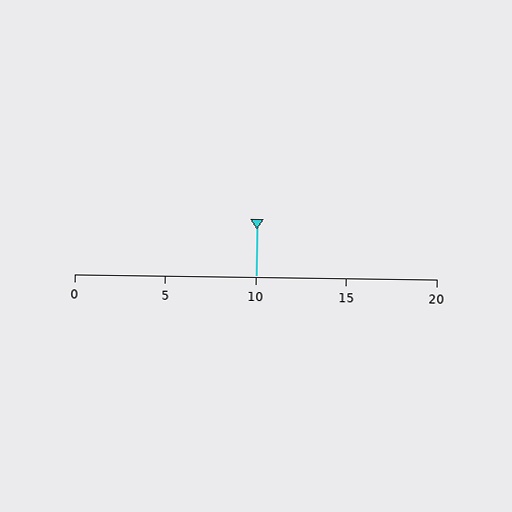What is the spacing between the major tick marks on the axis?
The major ticks are spaced 5 apart.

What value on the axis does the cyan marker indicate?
The marker indicates approximately 10.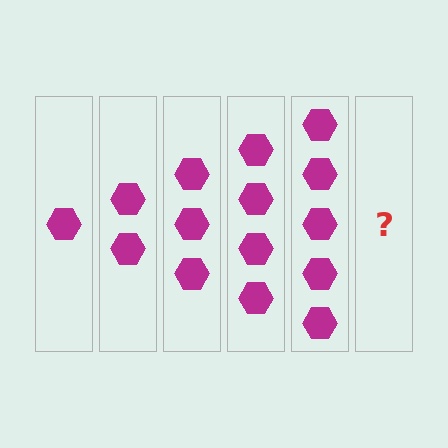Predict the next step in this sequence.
The next step is 6 hexagons.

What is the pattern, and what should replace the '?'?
The pattern is that each step adds one more hexagon. The '?' should be 6 hexagons.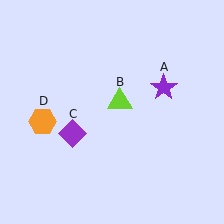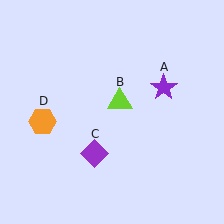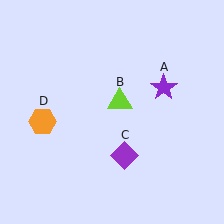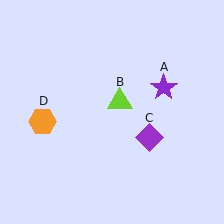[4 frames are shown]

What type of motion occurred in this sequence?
The purple diamond (object C) rotated counterclockwise around the center of the scene.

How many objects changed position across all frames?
1 object changed position: purple diamond (object C).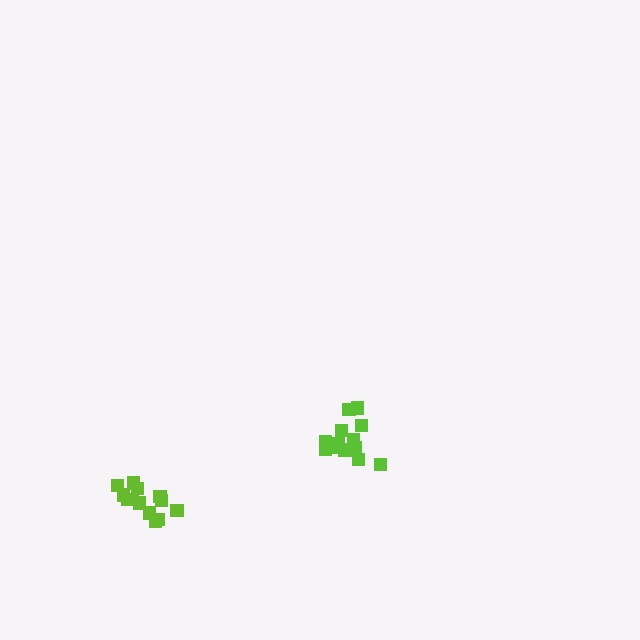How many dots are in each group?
Group 1: 13 dots, Group 2: 13 dots (26 total).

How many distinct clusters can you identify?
There are 2 distinct clusters.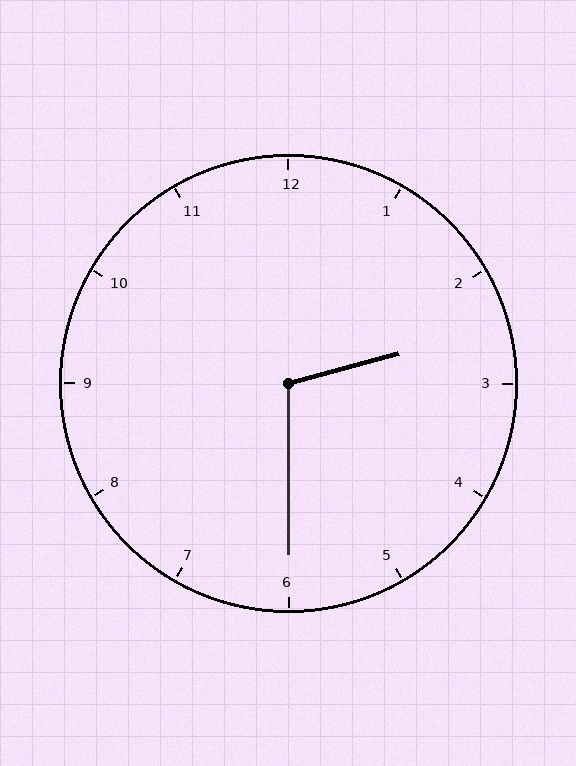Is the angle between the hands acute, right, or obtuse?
It is obtuse.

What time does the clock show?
2:30.